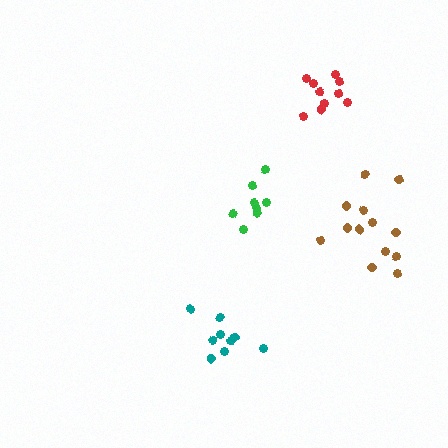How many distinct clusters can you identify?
There are 4 distinct clusters.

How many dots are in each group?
Group 1: 9 dots, Group 2: 10 dots, Group 3: 8 dots, Group 4: 13 dots (40 total).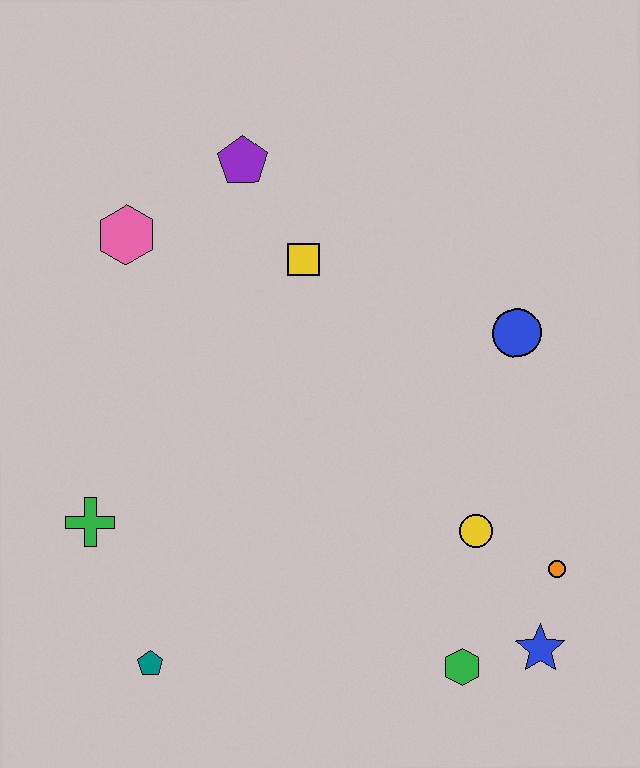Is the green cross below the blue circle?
Yes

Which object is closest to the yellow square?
The purple pentagon is closest to the yellow square.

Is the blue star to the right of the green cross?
Yes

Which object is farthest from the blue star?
The pink hexagon is farthest from the blue star.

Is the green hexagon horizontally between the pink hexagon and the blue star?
Yes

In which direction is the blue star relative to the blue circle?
The blue star is below the blue circle.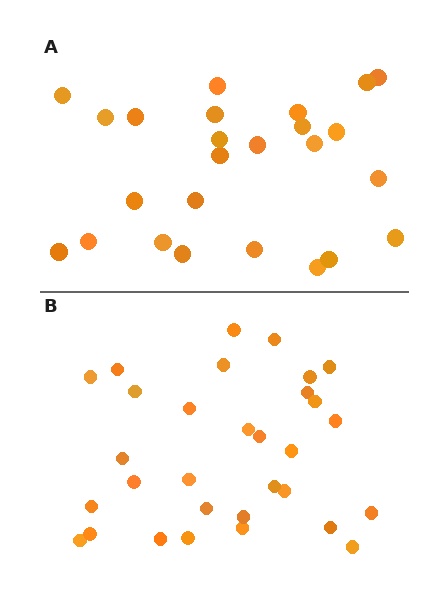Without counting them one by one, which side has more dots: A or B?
Region B (the bottom region) has more dots.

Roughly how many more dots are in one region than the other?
Region B has about 6 more dots than region A.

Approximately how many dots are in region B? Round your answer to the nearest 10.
About 30 dots. (The exact count is 31, which rounds to 30.)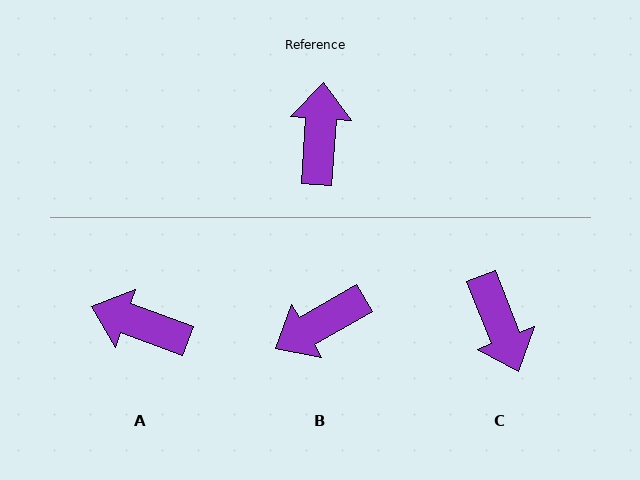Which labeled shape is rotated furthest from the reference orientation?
C, about 154 degrees away.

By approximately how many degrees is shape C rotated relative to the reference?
Approximately 154 degrees clockwise.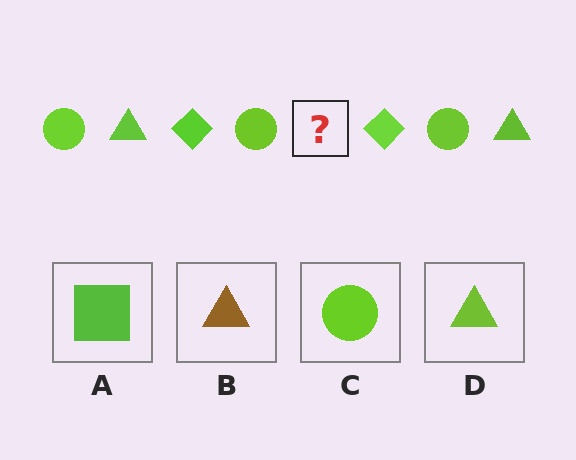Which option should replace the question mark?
Option D.